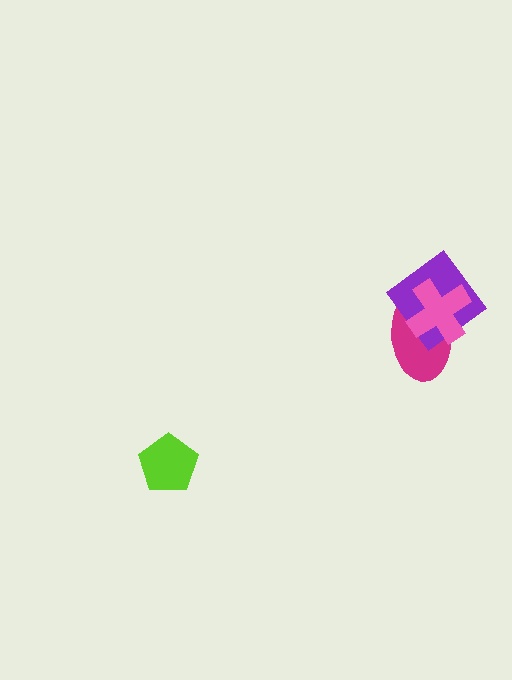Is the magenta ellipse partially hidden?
Yes, it is partially covered by another shape.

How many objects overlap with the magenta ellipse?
2 objects overlap with the magenta ellipse.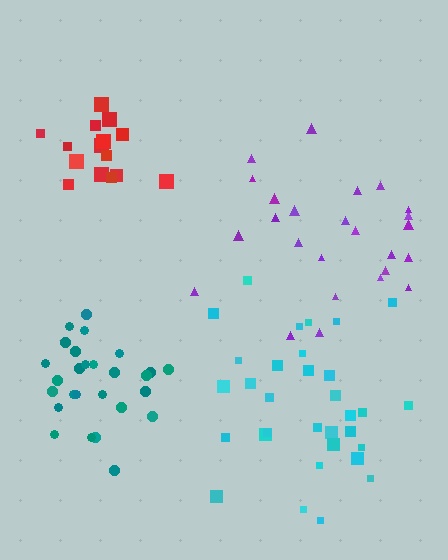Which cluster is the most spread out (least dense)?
Cyan.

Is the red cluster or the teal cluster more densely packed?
Teal.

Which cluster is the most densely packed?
Teal.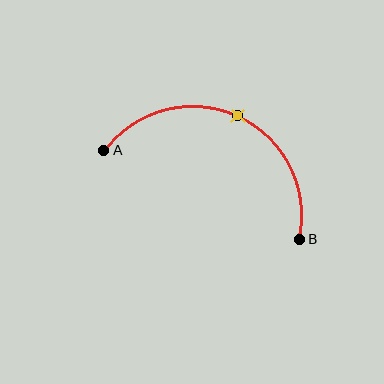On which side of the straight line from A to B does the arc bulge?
The arc bulges above the straight line connecting A and B.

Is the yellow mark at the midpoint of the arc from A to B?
Yes. The yellow mark lies on the arc at equal arc-length from both A and B — it is the arc midpoint.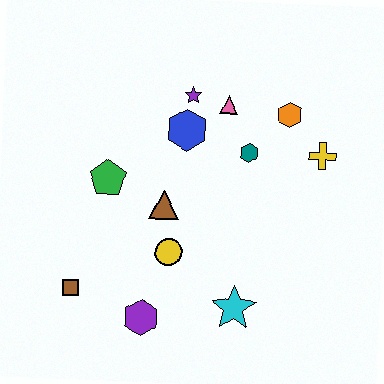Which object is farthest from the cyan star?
The purple star is farthest from the cyan star.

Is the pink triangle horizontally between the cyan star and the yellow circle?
Yes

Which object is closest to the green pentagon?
The brown triangle is closest to the green pentagon.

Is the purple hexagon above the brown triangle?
No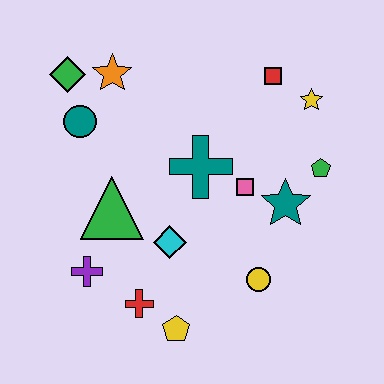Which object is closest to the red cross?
The yellow pentagon is closest to the red cross.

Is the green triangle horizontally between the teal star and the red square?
No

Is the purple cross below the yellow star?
Yes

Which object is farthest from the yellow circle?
The green diamond is farthest from the yellow circle.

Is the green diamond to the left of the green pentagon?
Yes